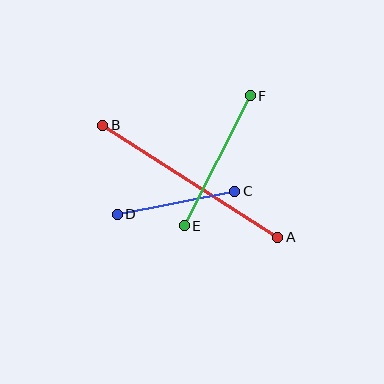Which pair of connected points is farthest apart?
Points A and B are farthest apart.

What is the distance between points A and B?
The distance is approximately 208 pixels.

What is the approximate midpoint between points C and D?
The midpoint is at approximately (176, 203) pixels.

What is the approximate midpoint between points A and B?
The midpoint is at approximately (190, 181) pixels.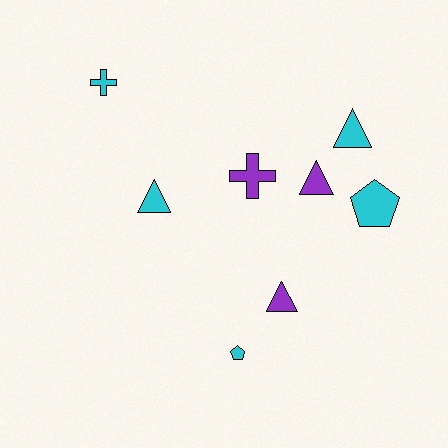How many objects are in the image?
There are 8 objects.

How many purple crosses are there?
There is 1 purple cross.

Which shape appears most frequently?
Triangle, with 4 objects.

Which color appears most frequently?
Cyan, with 5 objects.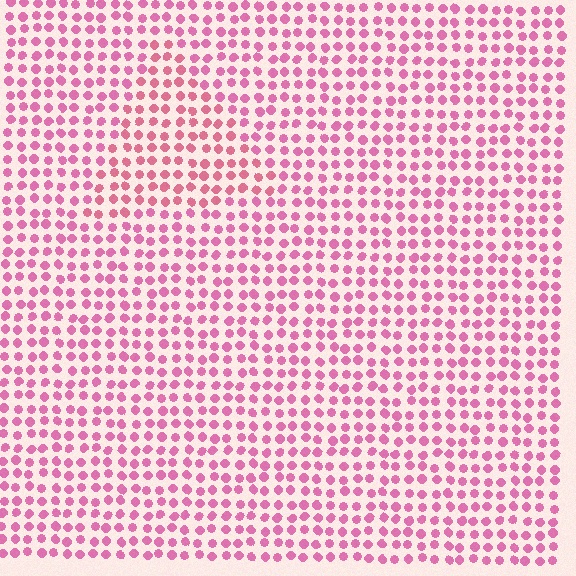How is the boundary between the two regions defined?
The boundary is defined purely by a slight shift in hue (about 16 degrees). Spacing, size, and orientation are identical on both sides.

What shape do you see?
I see a triangle.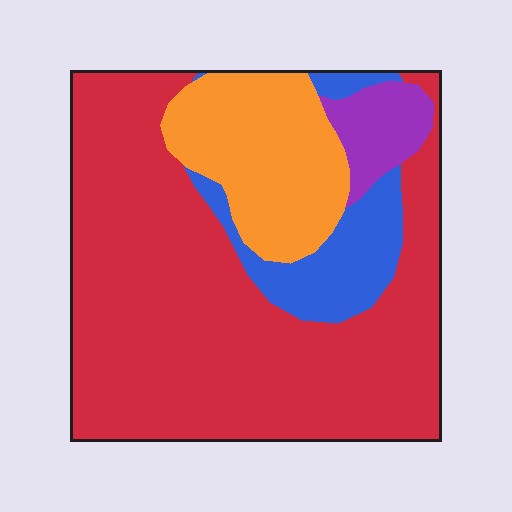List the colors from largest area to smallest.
From largest to smallest: red, orange, blue, purple.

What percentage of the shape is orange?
Orange takes up about one sixth (1/6) of the shape.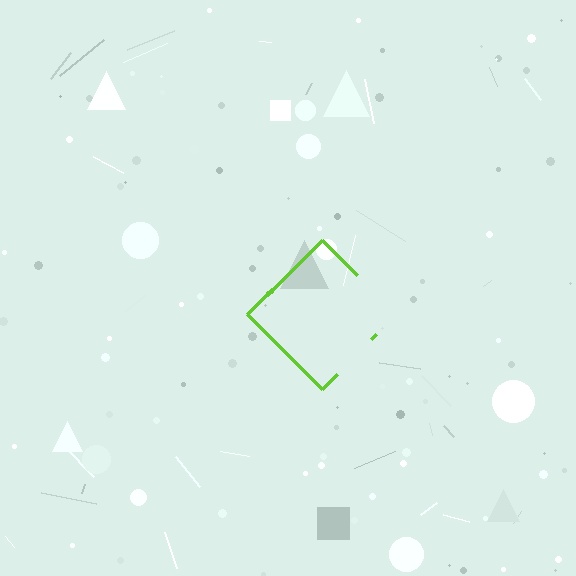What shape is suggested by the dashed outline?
The dashed outline suggests a diamond.